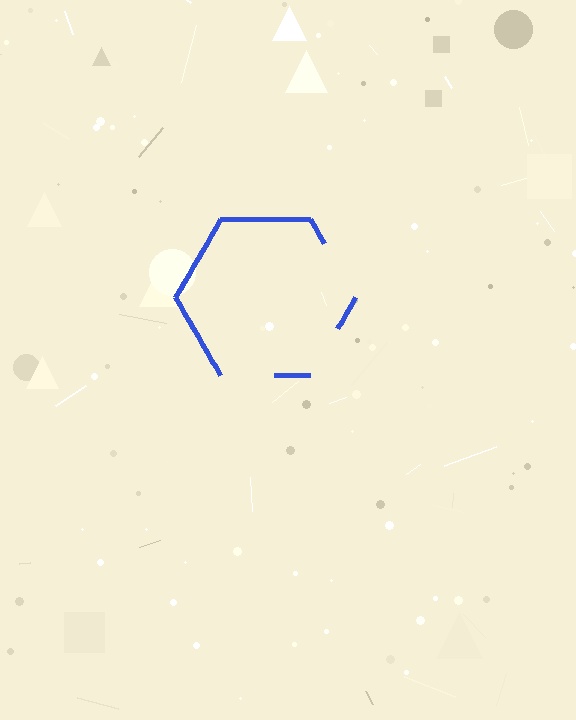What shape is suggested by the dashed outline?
The dashed outline suggests a hexagon.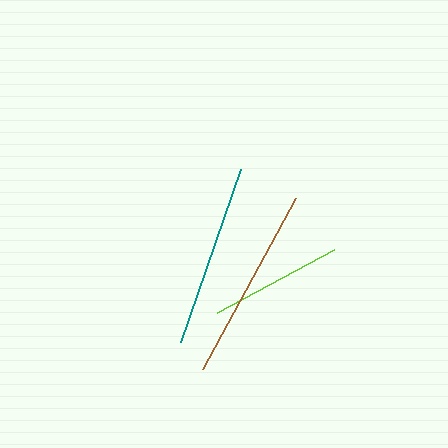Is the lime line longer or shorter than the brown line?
The brown line is longer than the lime line.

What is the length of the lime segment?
The lime segment is approximately 133 pixels long.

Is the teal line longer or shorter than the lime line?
The teal line is longer than the lime line.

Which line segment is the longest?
The brown line is the longest at approximately 195 pixels.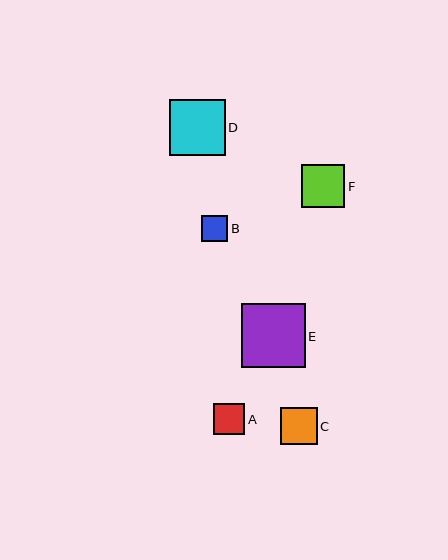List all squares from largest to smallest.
From largest to smallest: E, D, F, C, A, B.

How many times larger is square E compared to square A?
Square E is approximately 2.0 times the size of square A.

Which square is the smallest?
Square B is the smallest with a size of approximately 26 pixels.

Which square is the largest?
Square E is the largest with a size of approximately 63 pixels.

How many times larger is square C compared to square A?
Square C is approximately 1.2 times the size of square A.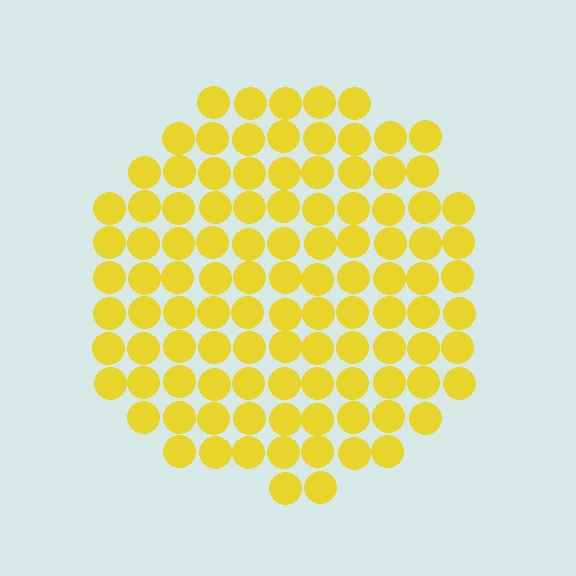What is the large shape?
The large shape is a circle.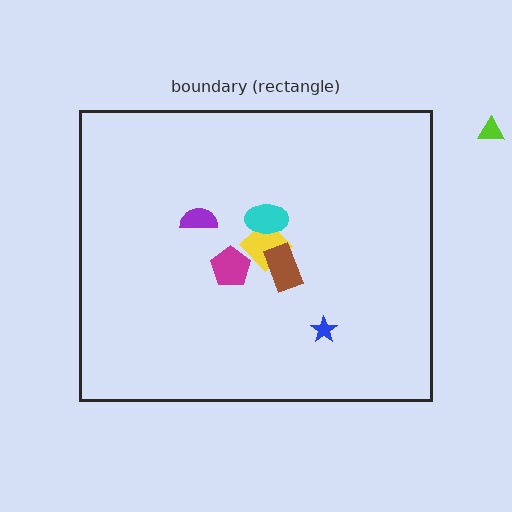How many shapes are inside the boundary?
6 inside, 1 outside.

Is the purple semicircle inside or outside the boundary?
Inside.